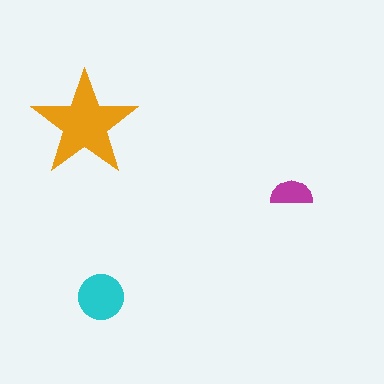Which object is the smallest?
The magenta semicircle.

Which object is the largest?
The orange star.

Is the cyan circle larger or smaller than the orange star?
Smaller.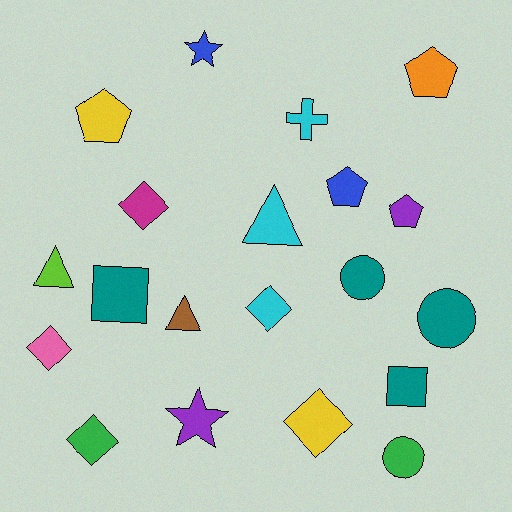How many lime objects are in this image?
There is 1 lime object.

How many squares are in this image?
There are 2 squares.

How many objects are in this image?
There are 20 objects.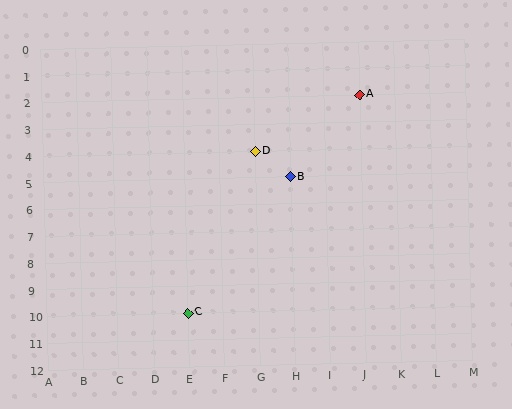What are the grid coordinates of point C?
Point C is at grid coordinates (E, 10).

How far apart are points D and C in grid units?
Points D and C are 2 columns and 6 rows apart (about 6.3 grid units diagonally).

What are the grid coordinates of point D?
Point D is at grid coordinates (G, 4).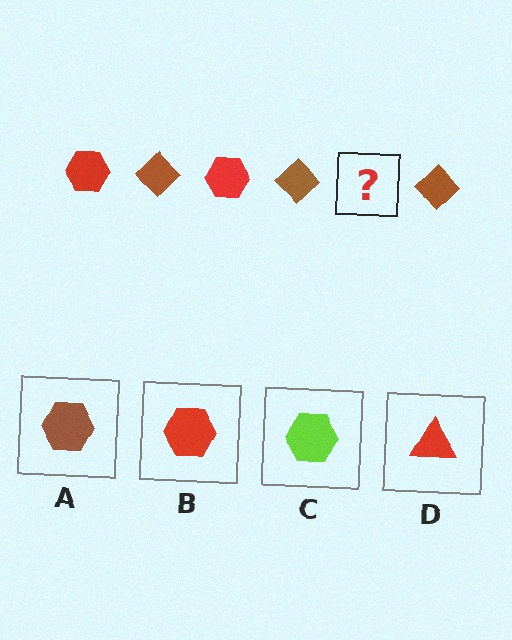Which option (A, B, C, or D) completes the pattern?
B.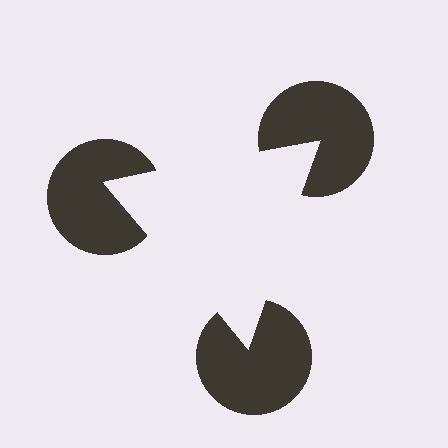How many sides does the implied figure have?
3 sides.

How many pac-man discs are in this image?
There are 3 — one at each vertex of the illusory triangle.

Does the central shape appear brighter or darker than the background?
It typically appears slightly brighter than the background, even though no actual brightness change is drawn.